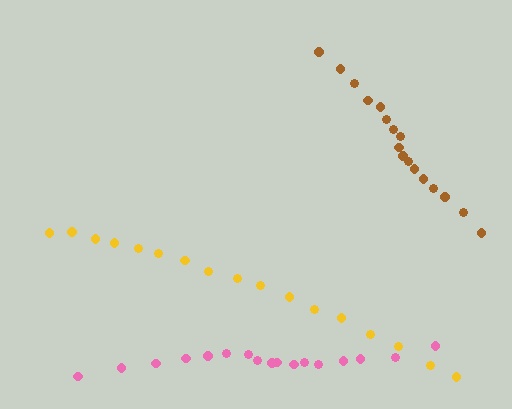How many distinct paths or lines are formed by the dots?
There are 3 distinct paths.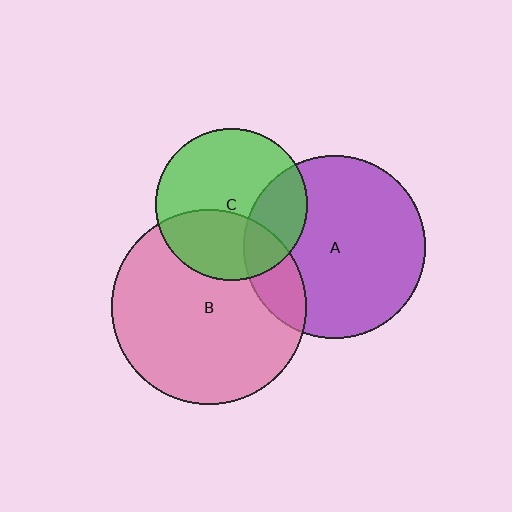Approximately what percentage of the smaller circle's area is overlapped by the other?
Approximately 25%.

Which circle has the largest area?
Circle B (pink).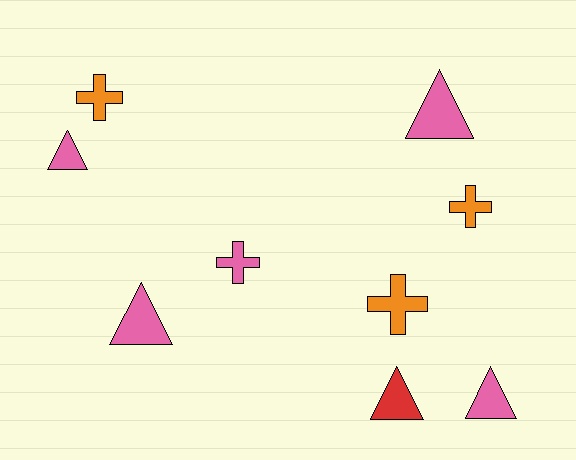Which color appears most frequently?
Pink, with 5 objects.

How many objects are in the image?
There are 9 objects.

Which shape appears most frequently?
Triangle, with 5 objects.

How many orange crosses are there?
There are 3 orange crosses.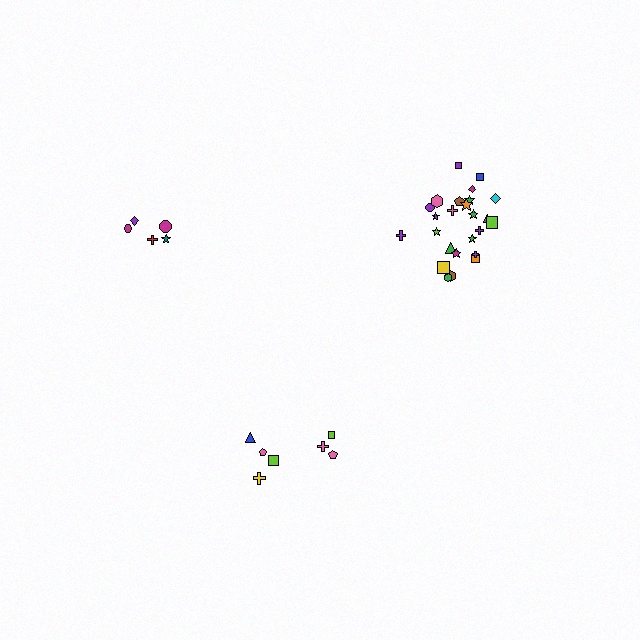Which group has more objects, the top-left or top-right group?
The top-right group.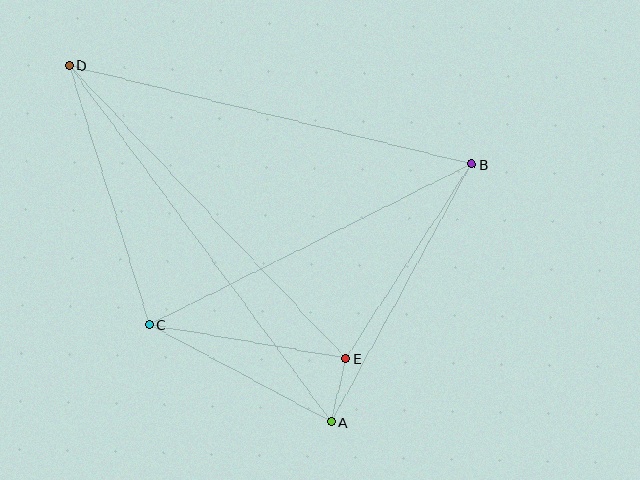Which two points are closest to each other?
Points A and E are closest to each other.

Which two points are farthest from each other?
Points A and D are farthest from each other.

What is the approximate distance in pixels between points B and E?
The distance between B and E is approximately 231 pixels.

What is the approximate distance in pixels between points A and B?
The distance between A and B is approximately 294 pixels.